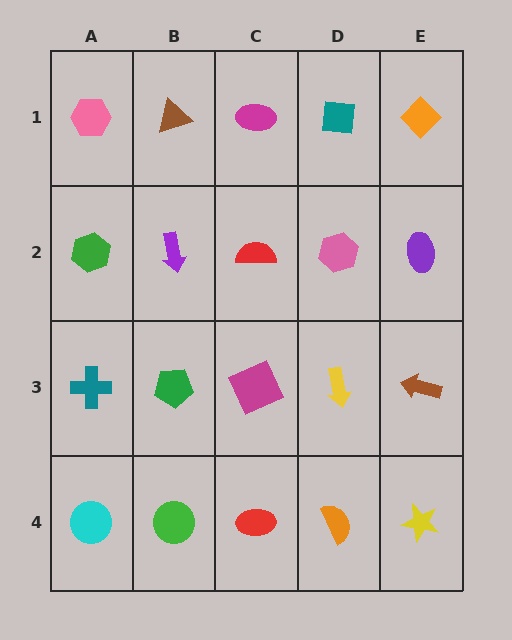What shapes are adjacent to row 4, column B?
A green pentagon (row 3, column B), a cyan circle (row 4, column A), a red ellipse (row 4, column C).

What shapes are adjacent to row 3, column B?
A purple arrow (row 2, column B), a green circle (row 4, column B), a teal cross (row 3, column A), a magenta square (row 3, column C).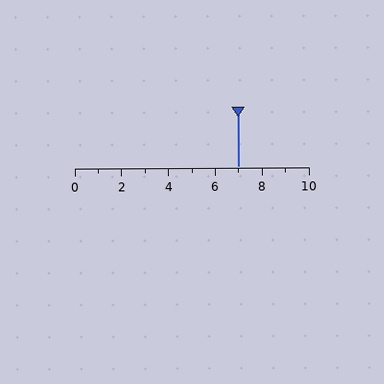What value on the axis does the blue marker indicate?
The marker indicates approximately 7.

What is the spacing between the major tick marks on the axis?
The major ticks are spaced 2 apart.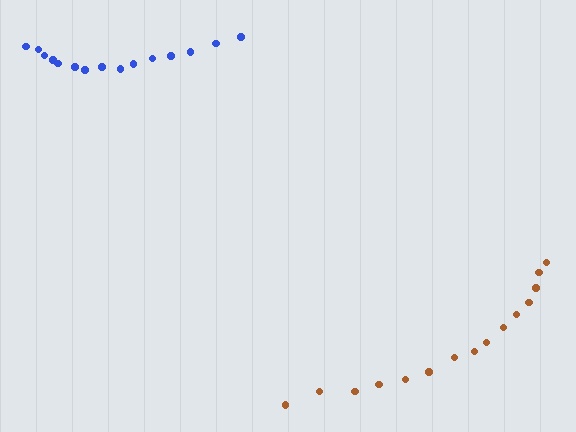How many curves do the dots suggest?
There are 2 distinct paths.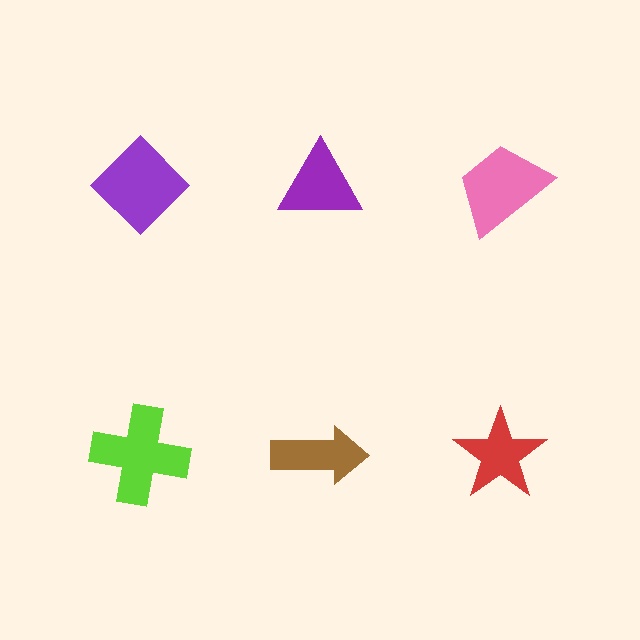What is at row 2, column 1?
A lime cross.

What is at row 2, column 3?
A red star.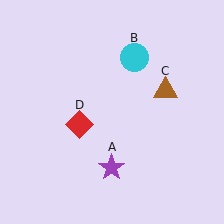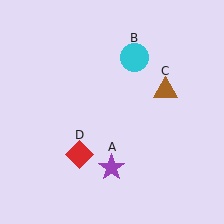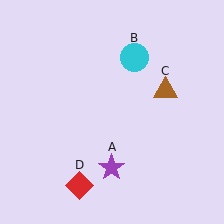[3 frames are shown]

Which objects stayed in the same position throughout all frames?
Purple star (object A) and cyan circle (object B) and brown triangle (object C) remained stationary.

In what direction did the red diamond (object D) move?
The red diamond (object D) moved down.